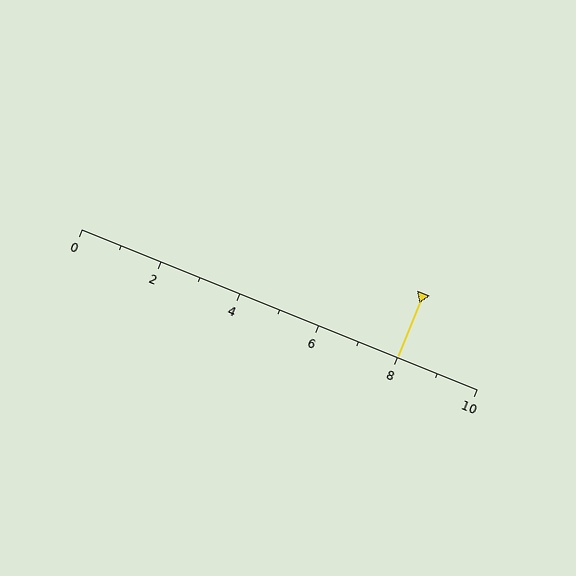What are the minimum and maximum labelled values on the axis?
The axis runs from 0 to 10.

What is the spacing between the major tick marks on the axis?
The major ticks are spaced 2 apart.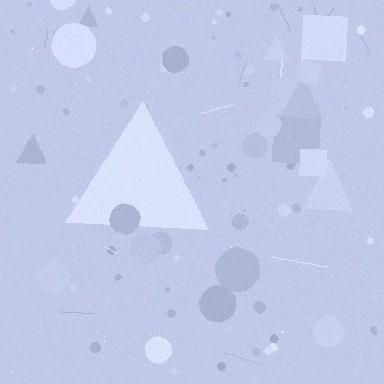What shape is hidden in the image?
A triangle is hidden in the image.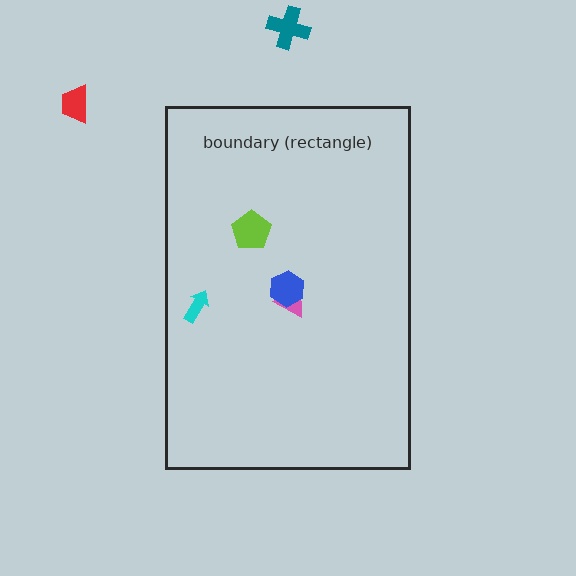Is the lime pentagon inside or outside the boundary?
Inside.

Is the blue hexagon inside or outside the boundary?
Inside.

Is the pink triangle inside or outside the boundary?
Inside.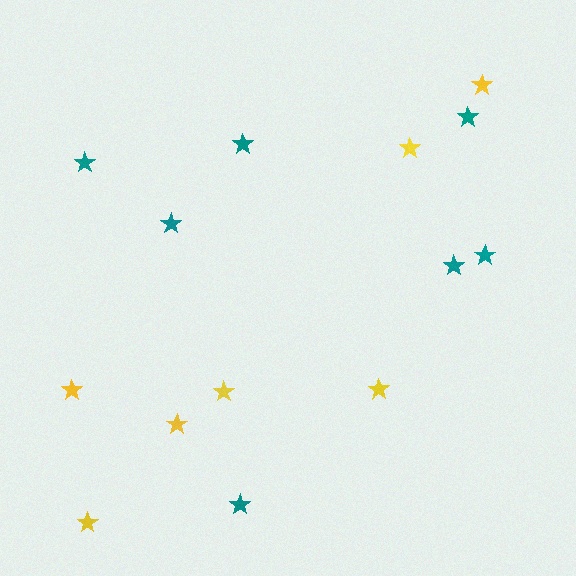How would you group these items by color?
There are 2 groups: one group of teal stars (7) and one group of yellow stars (7).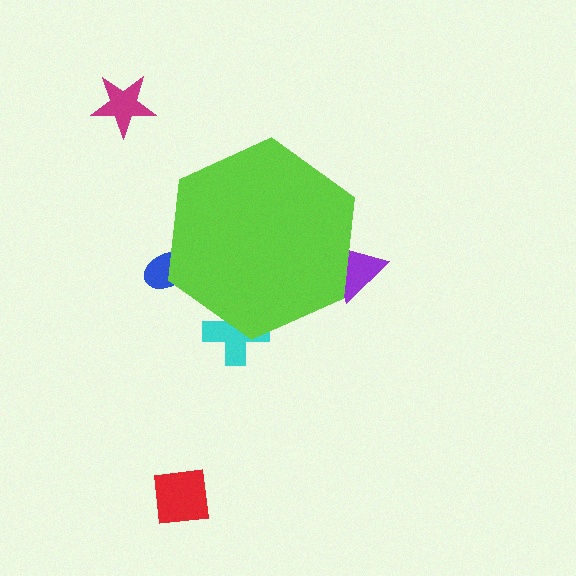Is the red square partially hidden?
No, the red square is fully visible.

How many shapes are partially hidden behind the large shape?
3 shapes are partially hidden.